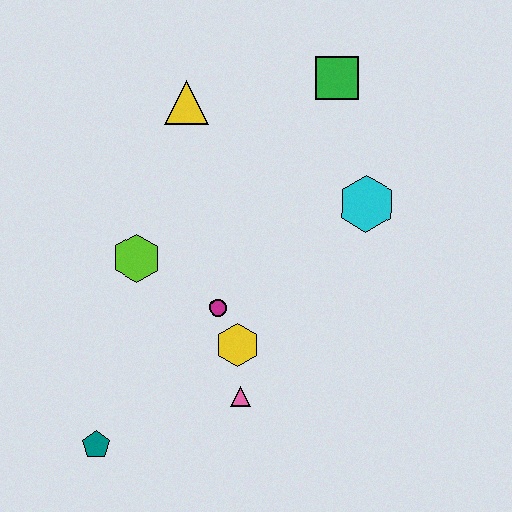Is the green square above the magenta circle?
Yes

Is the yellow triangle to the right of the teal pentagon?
Yes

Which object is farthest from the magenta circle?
The green square is farthest from the magenta circle.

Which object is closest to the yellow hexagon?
The magenta circle is closest to the yellow hexagon.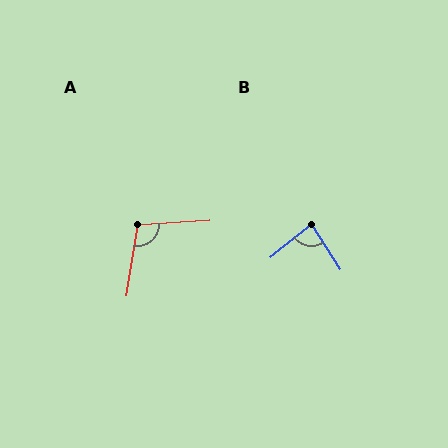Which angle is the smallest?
B, at approximately 84 degrees.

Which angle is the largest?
A, at approximately 103 degrees.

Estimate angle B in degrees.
Approximately 84 degrees.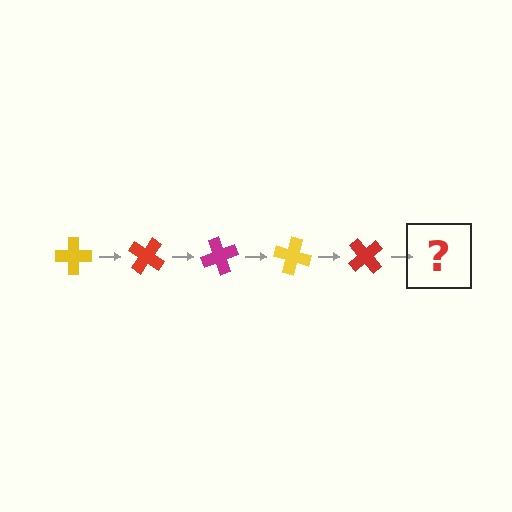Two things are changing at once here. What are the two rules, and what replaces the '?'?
The two rules are that it rotates 35 degrees each step and the color cycles through yellow, red, and magenta. The '?' should be a magenta cross, rotated 175 degrees from the start.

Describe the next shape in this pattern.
It should be a magenta cross, rotated 175 degrees from the start.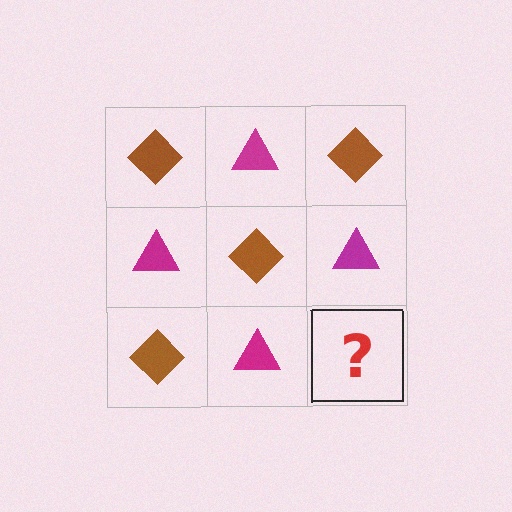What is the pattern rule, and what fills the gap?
The rule is that it alternates brown diamond and magenta triangle in a checkerboard pattern. The gap should be filled with a brown diamond.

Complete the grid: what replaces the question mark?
The question mark should be replaced with a brown diamond.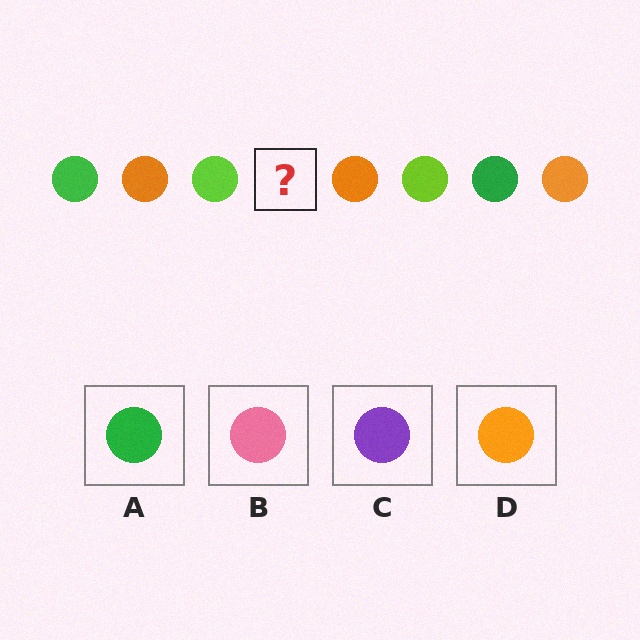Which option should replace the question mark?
Option A.